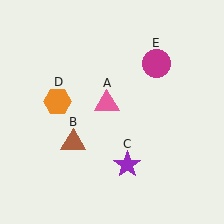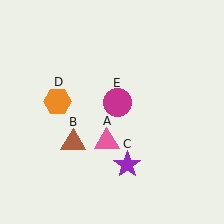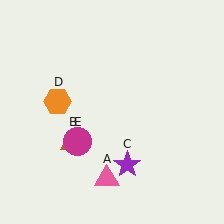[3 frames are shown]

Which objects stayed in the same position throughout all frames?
Brown triangle (object B) and purple star (object C) and orange hexagon (object D) remained stationary.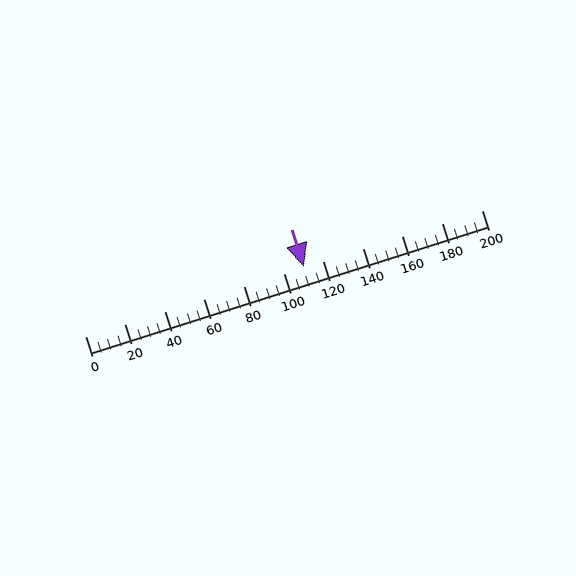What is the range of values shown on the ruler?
The ruler shows values from 0 to 200.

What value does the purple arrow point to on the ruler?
The purple arrow points to approximately 110.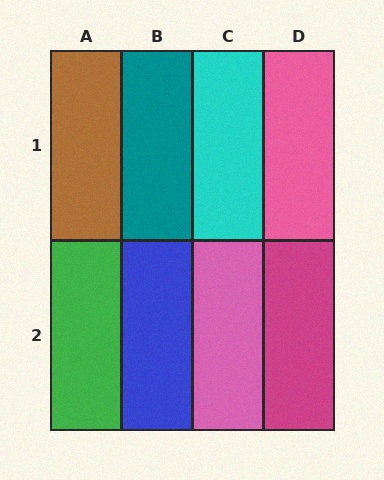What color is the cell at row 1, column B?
Teal.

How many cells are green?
1 cell is green.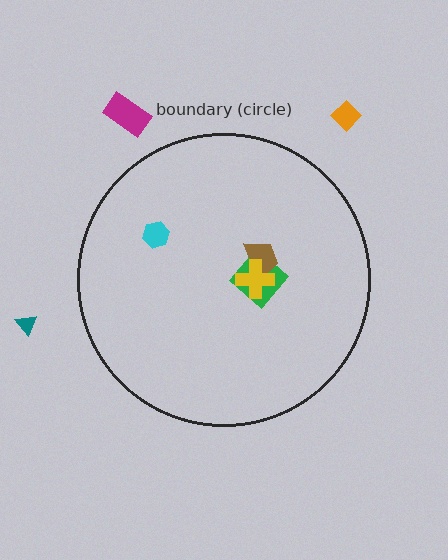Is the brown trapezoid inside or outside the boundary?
Inside.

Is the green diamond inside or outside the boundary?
Inside.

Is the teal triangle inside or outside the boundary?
Outside.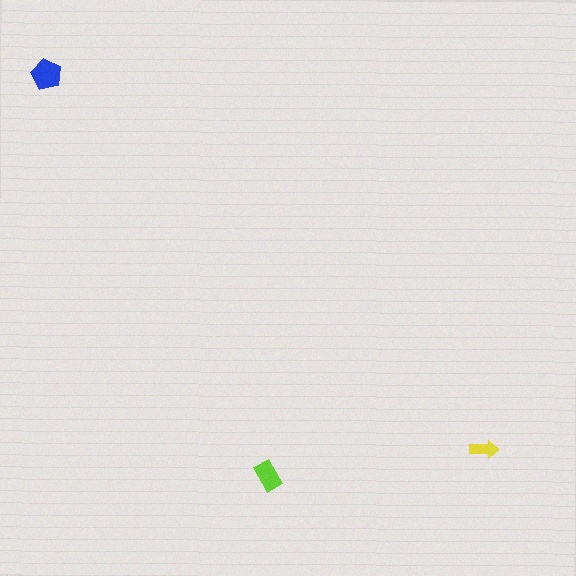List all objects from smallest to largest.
The yellow arrow, the lime rectangle, the blue pentagon.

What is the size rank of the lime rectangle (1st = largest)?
2nd.